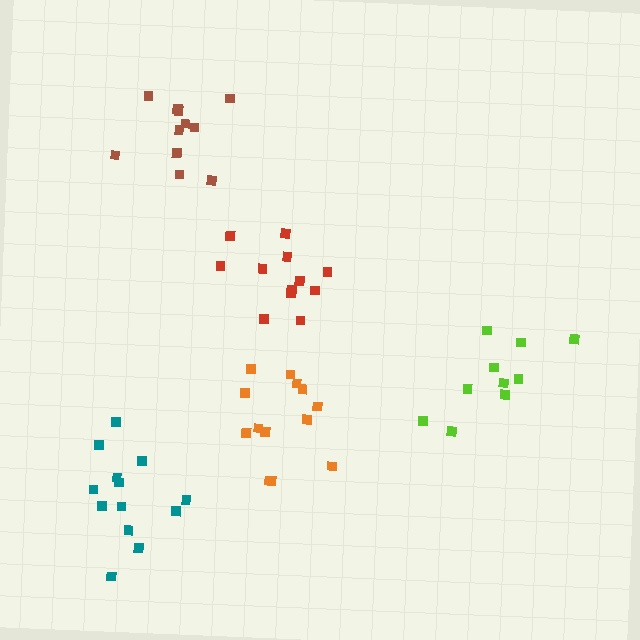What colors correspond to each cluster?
The clusters are colored: lime, red, teal, brown, orange.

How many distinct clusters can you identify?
There are 5 distinct clusters.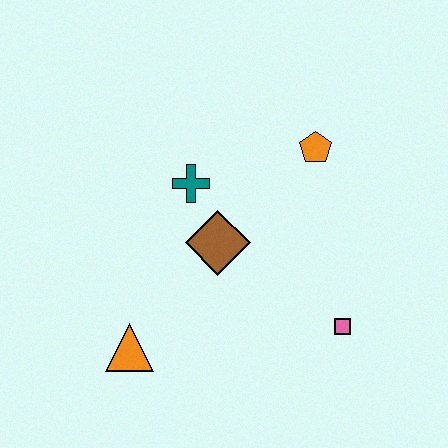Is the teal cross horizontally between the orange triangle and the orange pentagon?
Yes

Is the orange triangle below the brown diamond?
Yes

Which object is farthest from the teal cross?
The pink square is farthest from the teal cross.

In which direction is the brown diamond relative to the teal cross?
The brown diamond is below the teal cross.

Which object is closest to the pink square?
The brown diamond is closest to the pink square.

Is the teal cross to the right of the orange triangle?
Yes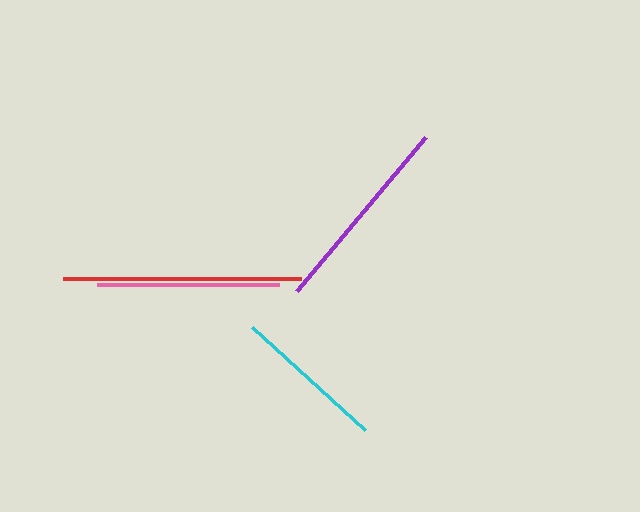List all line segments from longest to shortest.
From longest to shortest: red, purple, pink, cyan.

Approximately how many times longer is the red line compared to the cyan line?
The red line is approximately 1.6 times the length of the cyan line.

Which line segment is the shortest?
The cyan line is the shortest at approximately 153 pixels.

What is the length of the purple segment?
The purple segment is approximately 201 pixels long.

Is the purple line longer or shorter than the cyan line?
The purple line is longer than the cyan line.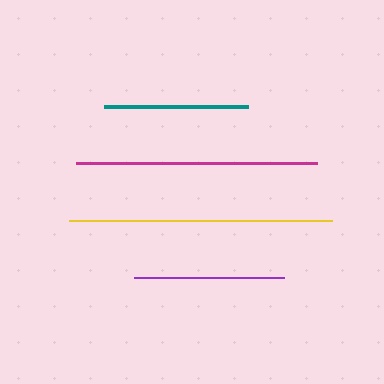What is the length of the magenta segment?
The magenta segment is approximately 241 pixels long.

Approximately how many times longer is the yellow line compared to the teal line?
The yellow line is approximately 1.8 times the length of the teal line.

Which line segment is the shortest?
The teal line is the shortest at approximately 144 pixels.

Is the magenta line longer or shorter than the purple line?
The magenta line is longer than the purple line.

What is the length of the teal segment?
The teal segment is approximately 144 pixels long.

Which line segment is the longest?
The yellow line is the longest at approximately 263 pixels.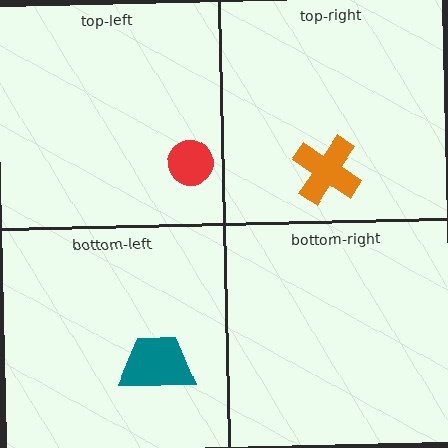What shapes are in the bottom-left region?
The teal trapezoid.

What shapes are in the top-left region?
The red circle.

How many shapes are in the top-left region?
1.